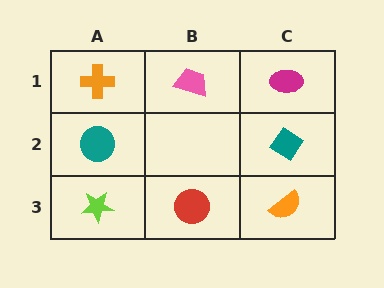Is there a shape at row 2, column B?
No, that cell is empty.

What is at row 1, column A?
An orange cross.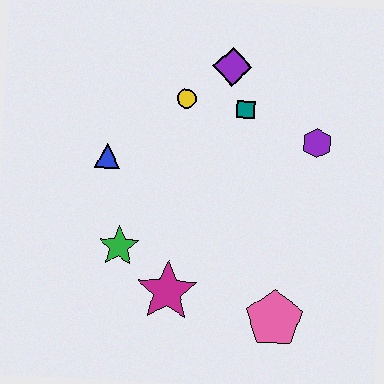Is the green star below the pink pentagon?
No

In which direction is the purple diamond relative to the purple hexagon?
The purple diamond is to the left of the purple hexagon.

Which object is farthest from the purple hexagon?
The green star is farthest from the purple hexagon.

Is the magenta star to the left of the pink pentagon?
Yes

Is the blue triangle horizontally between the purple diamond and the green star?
No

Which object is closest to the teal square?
The purple diamond is closest to the teal square.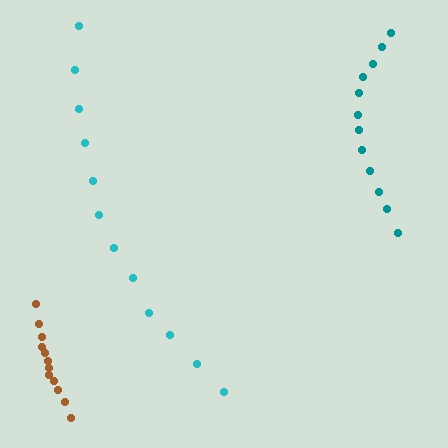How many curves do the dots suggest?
There are 3 distinct paths.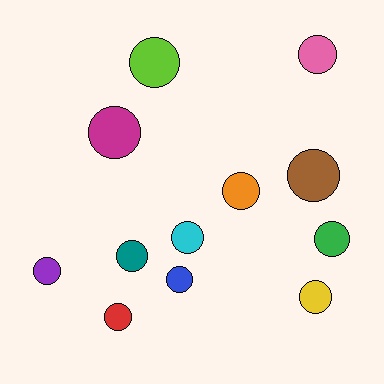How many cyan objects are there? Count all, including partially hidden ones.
There is 1 cyan object.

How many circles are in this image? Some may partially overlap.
There are 12 circles.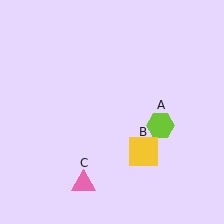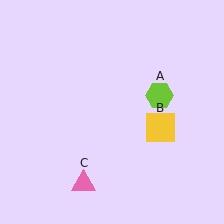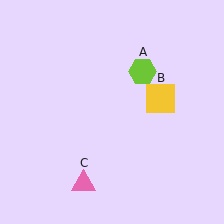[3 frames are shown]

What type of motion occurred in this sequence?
The lime hexagon (object A), yellow square (object B) rotated counterclockwise around the center of the scene.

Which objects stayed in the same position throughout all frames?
Pink triangle (object C) remained stationary.